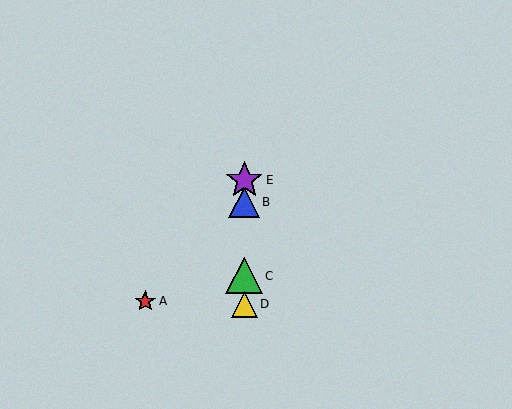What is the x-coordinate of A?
Object A is at x≈145.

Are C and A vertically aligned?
No, C is at x≈244 and A is at x≈145.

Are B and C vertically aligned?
Yes, both are at x≈244.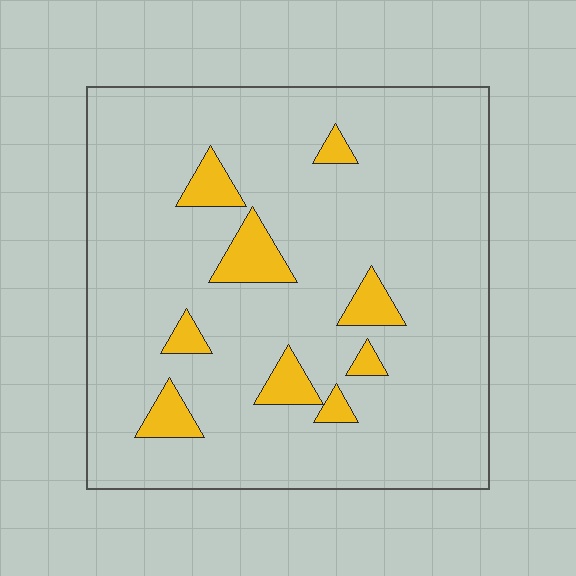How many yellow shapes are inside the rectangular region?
9.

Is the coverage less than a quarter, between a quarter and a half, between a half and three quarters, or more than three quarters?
Less than a quarter.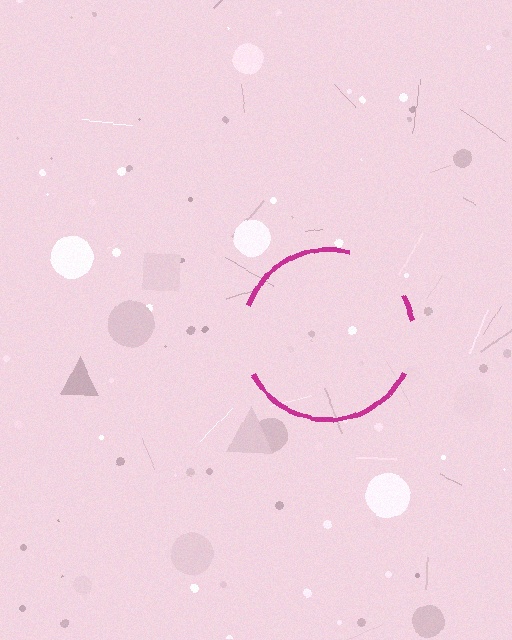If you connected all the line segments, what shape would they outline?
They would outline a circle.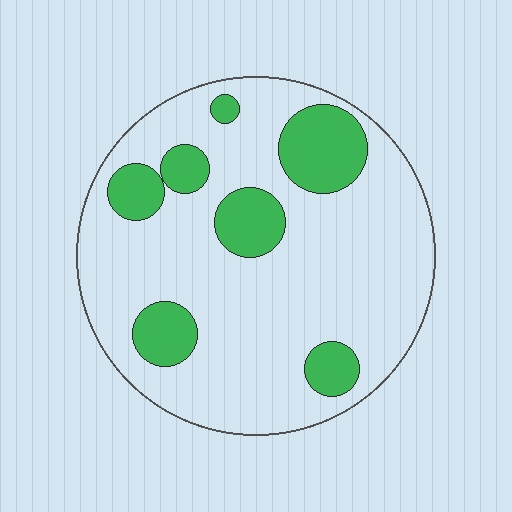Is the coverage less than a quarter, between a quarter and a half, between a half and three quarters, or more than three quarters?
Less than a quarter.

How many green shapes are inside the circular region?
7.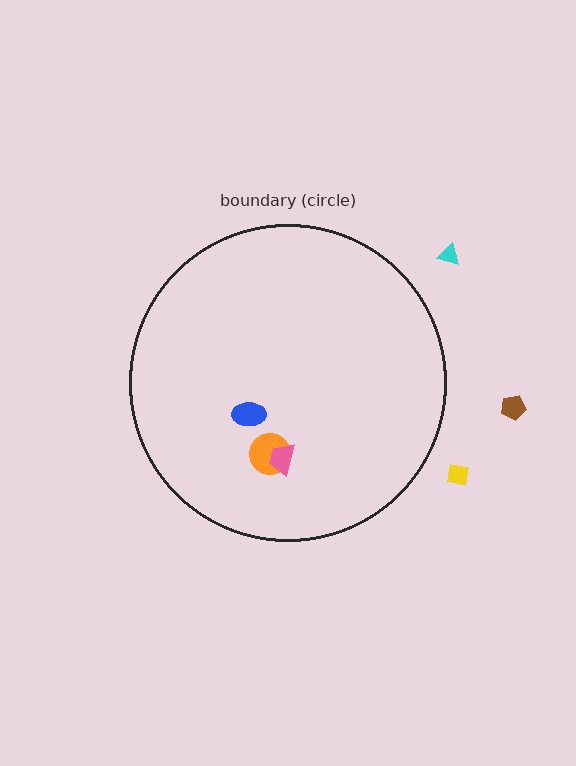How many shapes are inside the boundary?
3 inside, 3 outside.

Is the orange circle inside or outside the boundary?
Inside.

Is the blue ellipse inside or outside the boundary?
Inside.